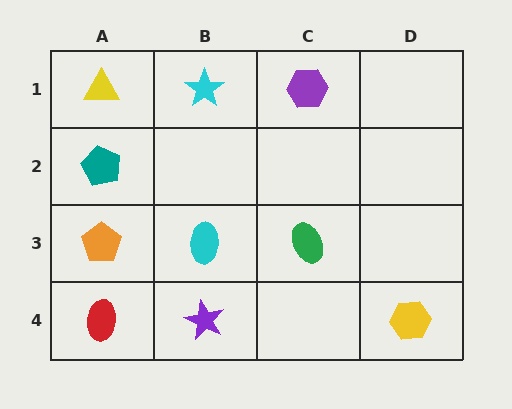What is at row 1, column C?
A purple hexagon.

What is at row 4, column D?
A yellow hexagon.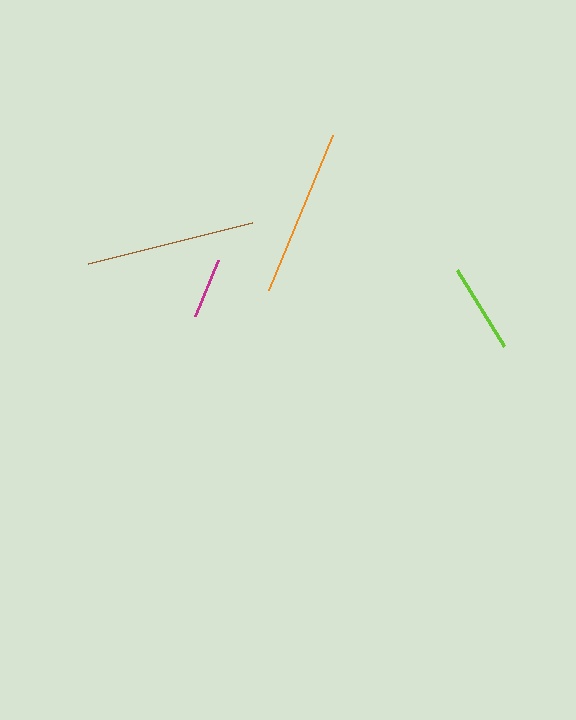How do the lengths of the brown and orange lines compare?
The brown and orange lines are approximately the same length.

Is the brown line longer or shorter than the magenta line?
The brown line is longer than the magenta line.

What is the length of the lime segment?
The lime segment is approximately 89 pixels long.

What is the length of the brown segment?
The brown segment is approximately 169 pixels long.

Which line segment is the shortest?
The magenta line is the shortest at approximately 61 pixels.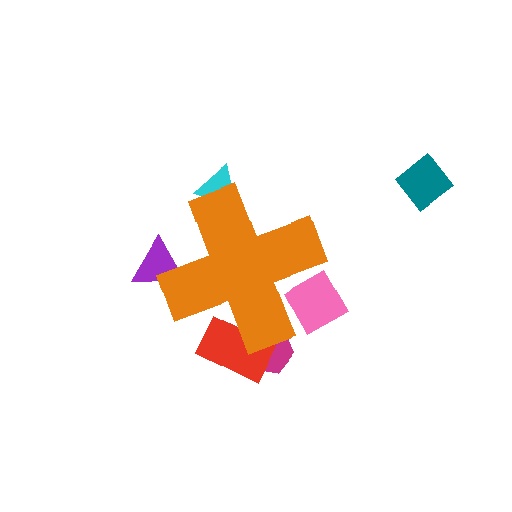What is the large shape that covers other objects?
An orange cross.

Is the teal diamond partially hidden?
No, the teal diamond is fully visible.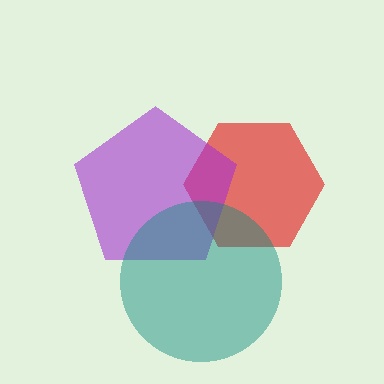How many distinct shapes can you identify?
There are 3 distinct shapes: a red hexagon, a purple pentagon, a teal circle.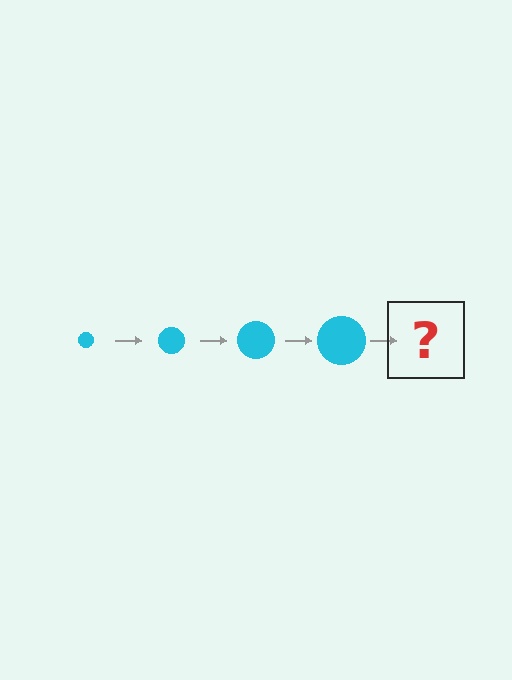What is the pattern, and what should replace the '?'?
The pattern is that the circle gets progressively larger each step. The '?' should be a cyan circle, larger than the previous one.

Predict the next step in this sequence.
The next step is a cyan circle, larger than the previous one.